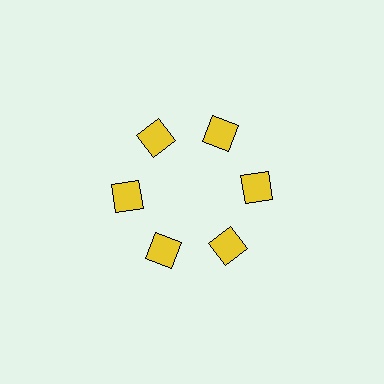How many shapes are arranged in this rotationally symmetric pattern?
There are 6 shapes, arranged in 6 groups of 1.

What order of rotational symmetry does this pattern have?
This pattern has 6-fold rotational symmetry.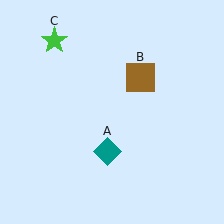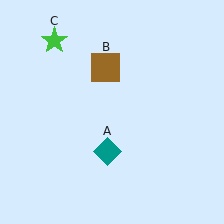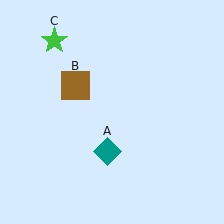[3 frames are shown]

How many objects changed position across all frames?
1 object changed position: brown square (object B).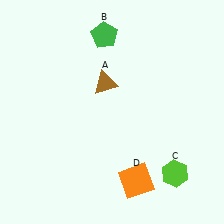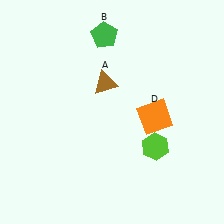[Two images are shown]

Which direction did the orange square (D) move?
The orange square (D) moved up.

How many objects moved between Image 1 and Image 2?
2 objects moved between the two images.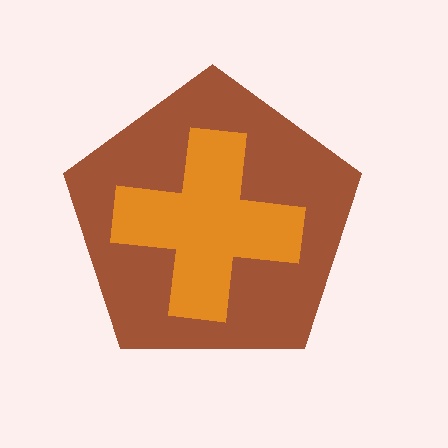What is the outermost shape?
The brown pentagon.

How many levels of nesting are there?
2.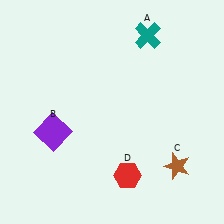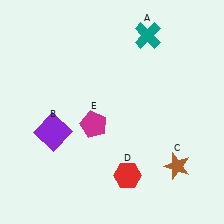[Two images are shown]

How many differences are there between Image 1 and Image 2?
There is 1 difference between the two images.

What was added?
A magenta pentagon (E) was added in Image 2.